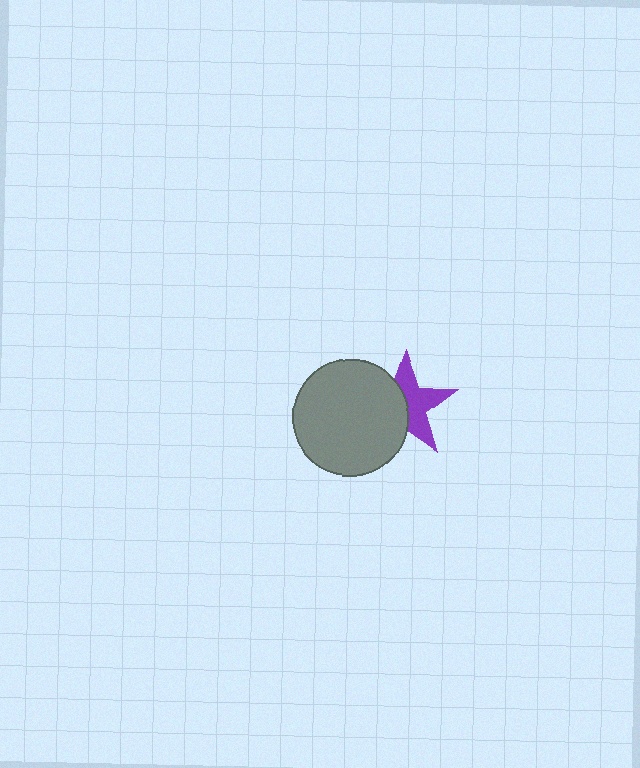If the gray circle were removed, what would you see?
You would see the complete purple star.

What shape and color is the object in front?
The object in front is a gray circle.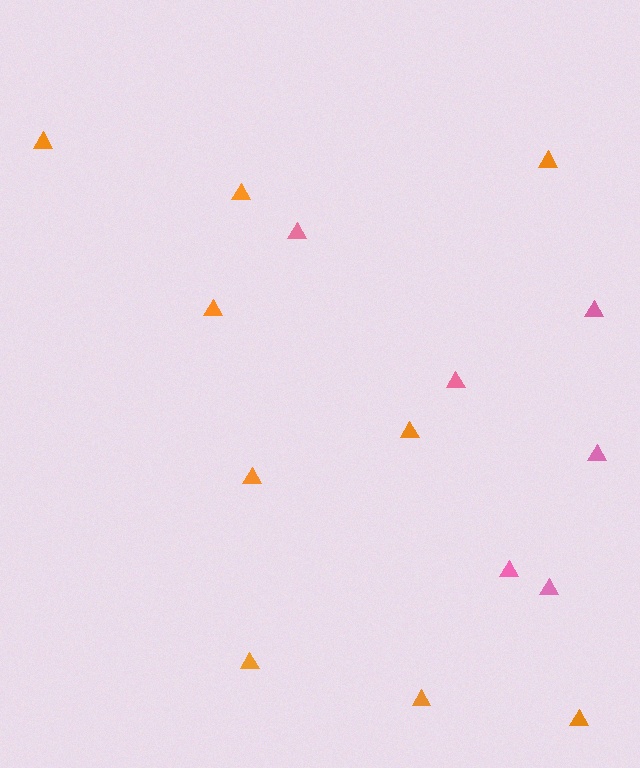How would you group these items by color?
There are 2 groups: one group of orange triangles (9) and one group of pink triangles (6).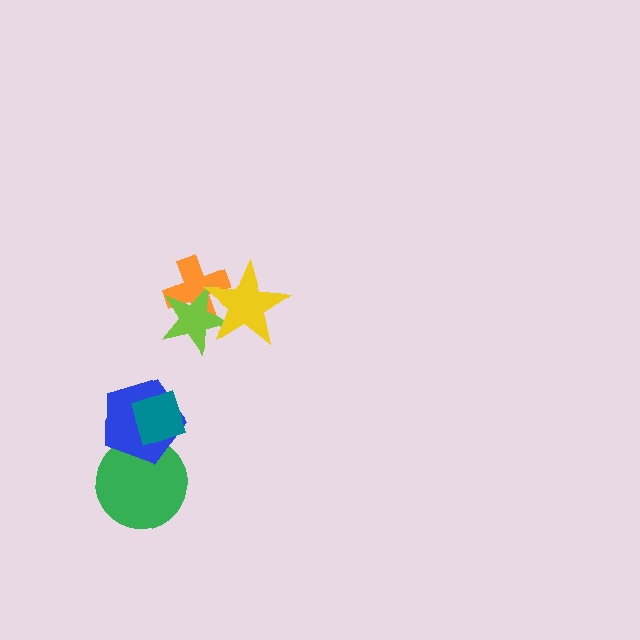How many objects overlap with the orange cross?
2 objects overlap with the orange cross.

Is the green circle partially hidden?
Yes, it is partially covered by another shape.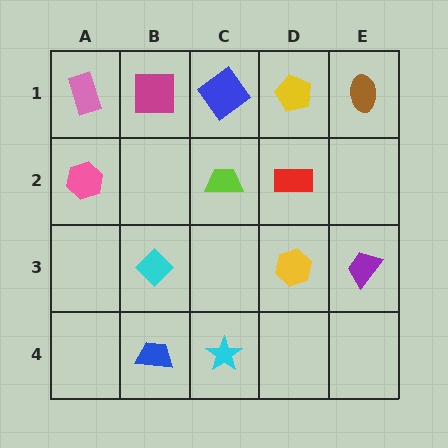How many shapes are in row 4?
2 shapes.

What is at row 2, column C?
A lime trapezoid.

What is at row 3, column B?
A cyan diamond.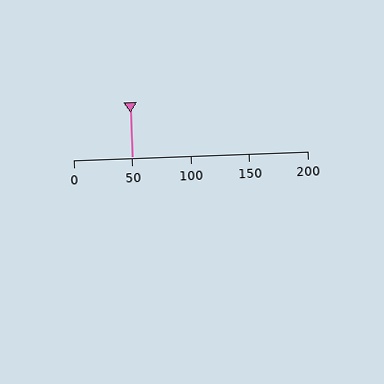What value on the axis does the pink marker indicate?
The marker indicates approximately 50.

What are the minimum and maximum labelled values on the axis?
The axis runs from 0 to 200.